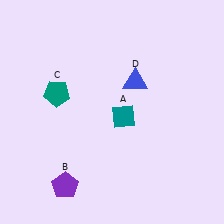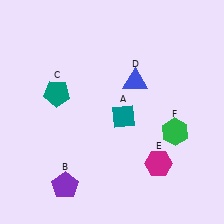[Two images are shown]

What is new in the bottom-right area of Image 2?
A green hexagon (F) was added in the bottom-right area of Image 2.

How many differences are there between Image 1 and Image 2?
There are 2 differences between the two images.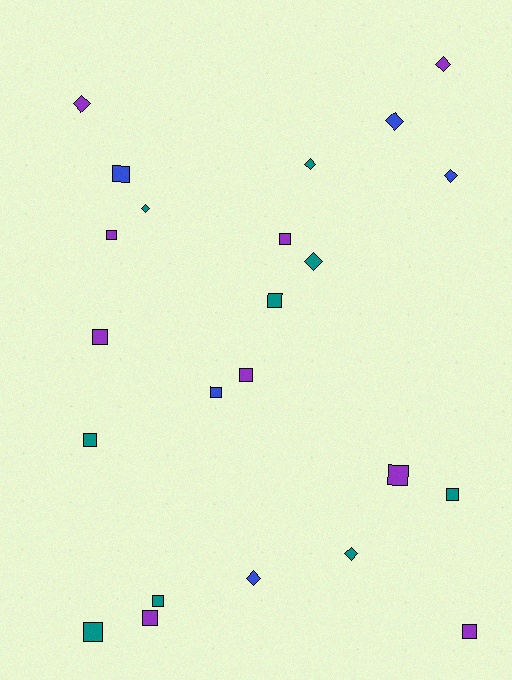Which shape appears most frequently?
Square, with 14 objects.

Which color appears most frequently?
Purple, with 9 objects.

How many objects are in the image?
There are 23 objects.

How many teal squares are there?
There are 5 teal squares.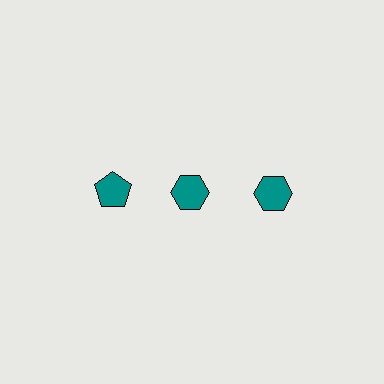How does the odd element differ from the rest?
It has a different shape: pentagon instead of hexagon.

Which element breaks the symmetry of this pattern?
The teal pentagon in the top row, leftmost column breaks the symmetry. All other shapes are teal hexagons.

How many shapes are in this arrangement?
There are 3 shapes arranged in a grid pattern.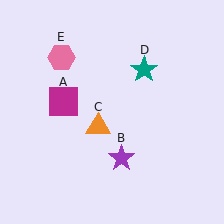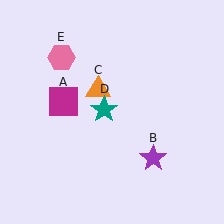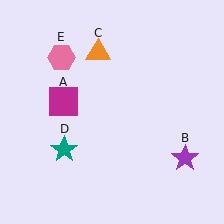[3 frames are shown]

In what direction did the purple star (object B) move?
The purple star (object B) moved right.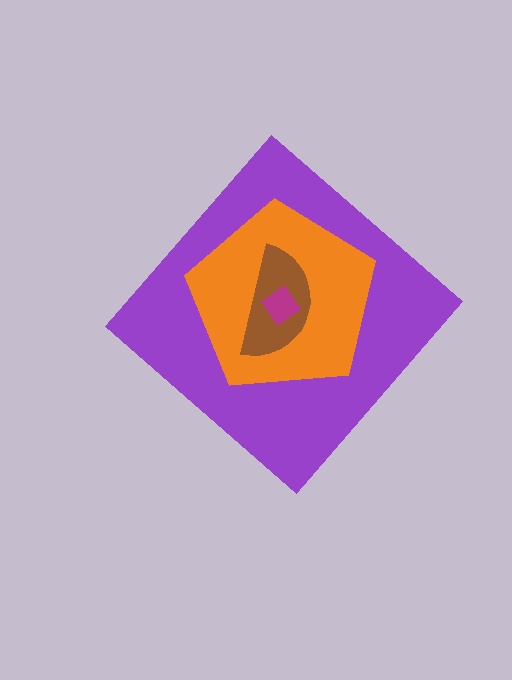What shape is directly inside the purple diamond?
The orange pentagon.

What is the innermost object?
The magenta diamond.